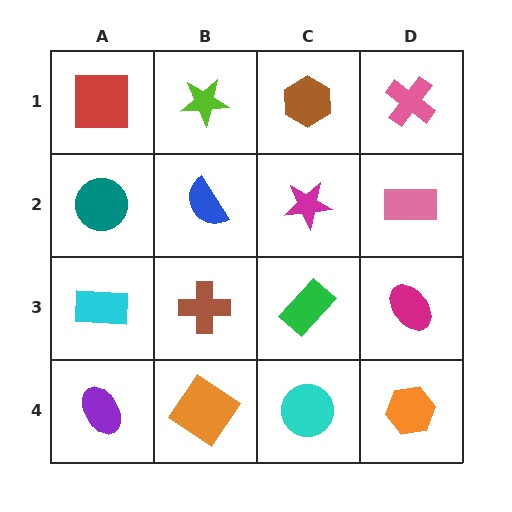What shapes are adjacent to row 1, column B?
A blue semicircle (row 2, column B), a red square (row 1, column A), a brown hexagon (row 1, column C).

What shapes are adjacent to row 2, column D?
A pink cross (row 1, column D), a magenta ellipse (row 3, column D), a magenta star (row 2, column C).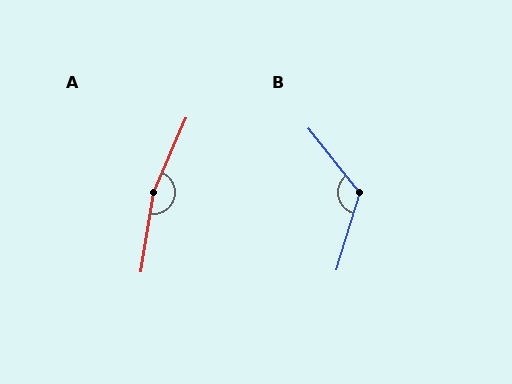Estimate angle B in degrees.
Approximately 125 degrees.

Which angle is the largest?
A, at approximately 165 degrees.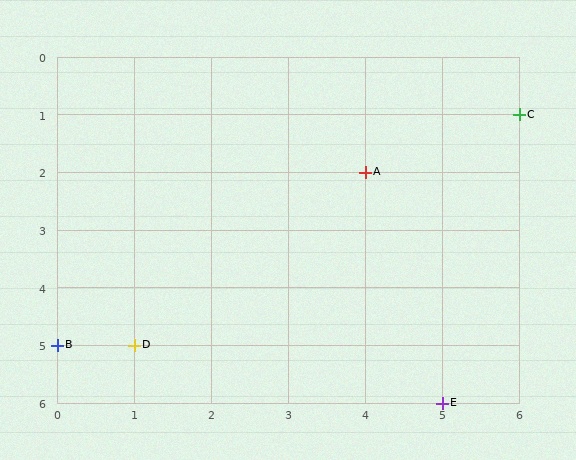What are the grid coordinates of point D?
Point D is at grid coordinates (1, 5).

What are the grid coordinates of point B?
Point B is at grid coordinates (0, 5).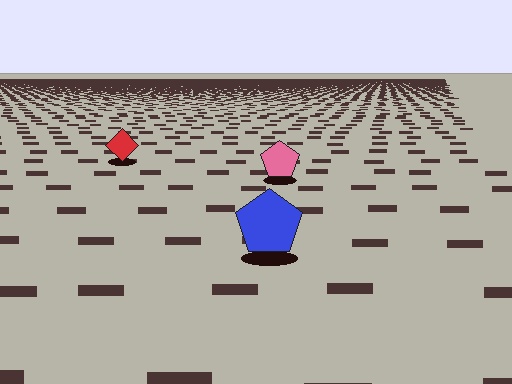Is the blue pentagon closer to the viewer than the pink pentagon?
Yes. The blue pentagon is closer — you can tell from the texture gradient: the ground texture is coarser near it.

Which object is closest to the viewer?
The blue pentagon is closest. The texture marks near it are larger and more spread out.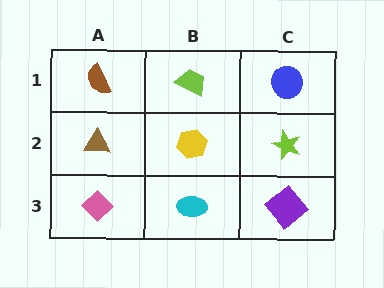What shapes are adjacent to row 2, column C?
A blue circle (row 1, column C), a purple diamond (row 3, column C), a yellow hexagon (row 2, column B).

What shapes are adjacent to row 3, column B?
A yellow hexagon (row 2, column B), a pink diamond (row 3, column A), a purple diamond (row 3, column C).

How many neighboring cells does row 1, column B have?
3.